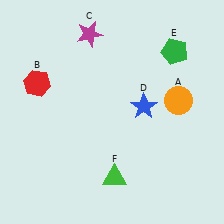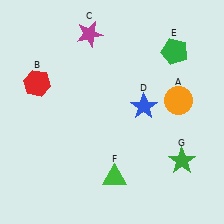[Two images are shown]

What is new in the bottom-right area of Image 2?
A green star (G) was added in the bottom-right area of Image 2.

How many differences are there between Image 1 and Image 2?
There is 1 difference between the two images.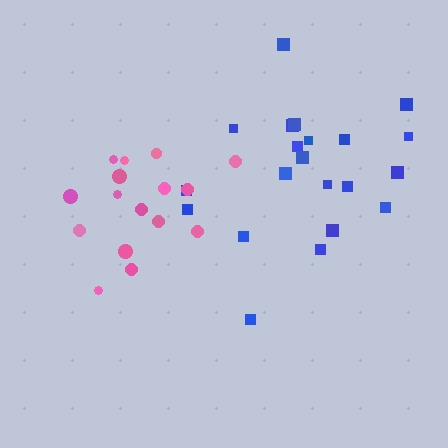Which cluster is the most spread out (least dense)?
Blue.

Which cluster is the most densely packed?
Pink.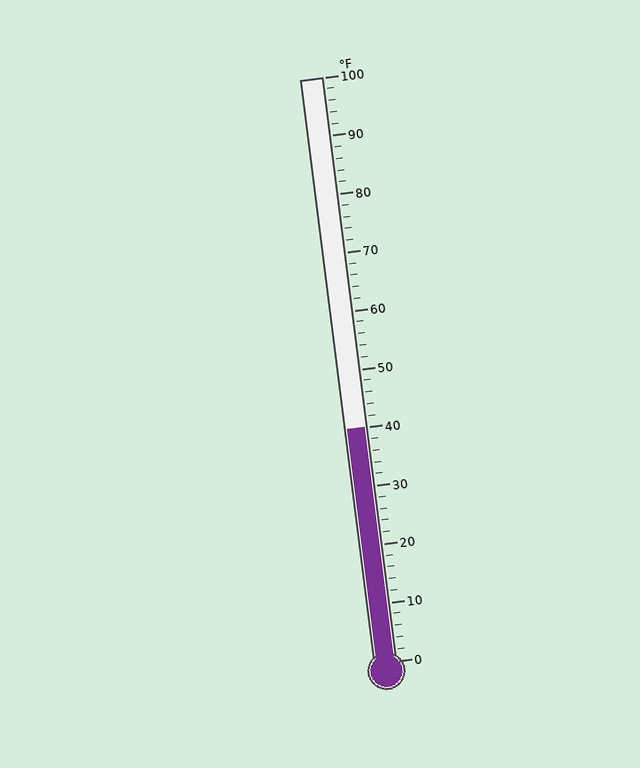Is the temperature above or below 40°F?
The temperature is at 40°F.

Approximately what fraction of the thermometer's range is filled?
The thermometer is filled to approximately 40% of its range.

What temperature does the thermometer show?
The thermometer shows approximately 40°F.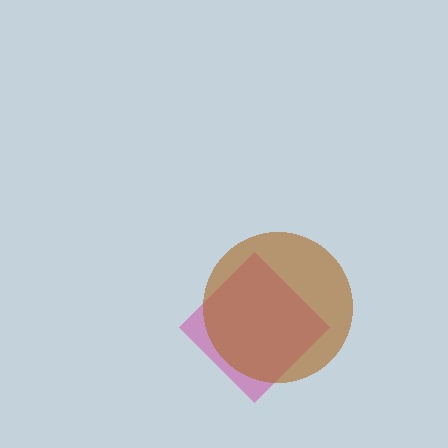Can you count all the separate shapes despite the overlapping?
Yes, there are 2 separate shapes.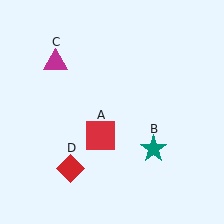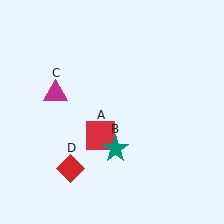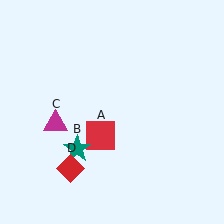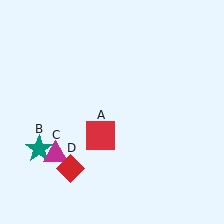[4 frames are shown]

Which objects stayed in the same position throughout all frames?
Red square (object A) and red diamond (object D) remained stationary.